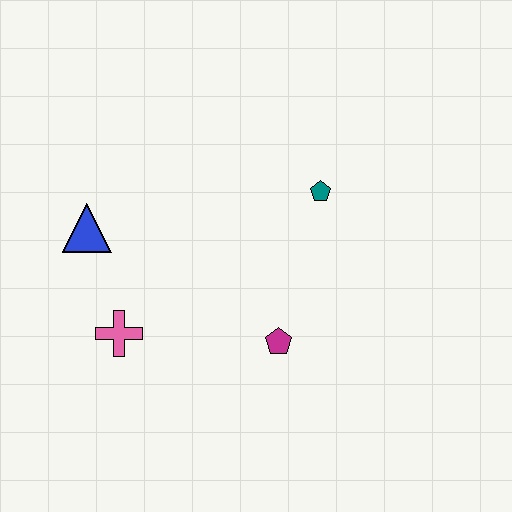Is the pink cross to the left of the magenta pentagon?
Yes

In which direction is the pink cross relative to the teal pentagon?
The pink cross is to the left of the teal pentagon.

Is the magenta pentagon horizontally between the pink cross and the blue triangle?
No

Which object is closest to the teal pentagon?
The magenta pentagon is closest to the teal pentagon.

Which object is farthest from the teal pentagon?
The pink cross is farthest from the teal pentagon.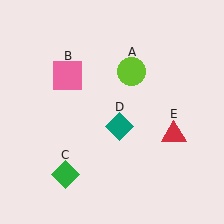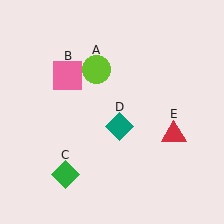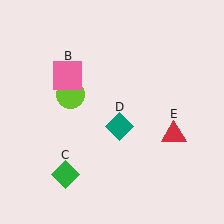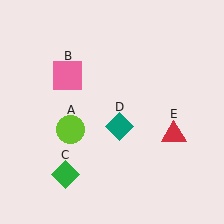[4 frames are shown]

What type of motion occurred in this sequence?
The lime circle (object A) rotated counterclockwise around the center of the scene.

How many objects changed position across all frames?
1 object changed position: lime circle (object A).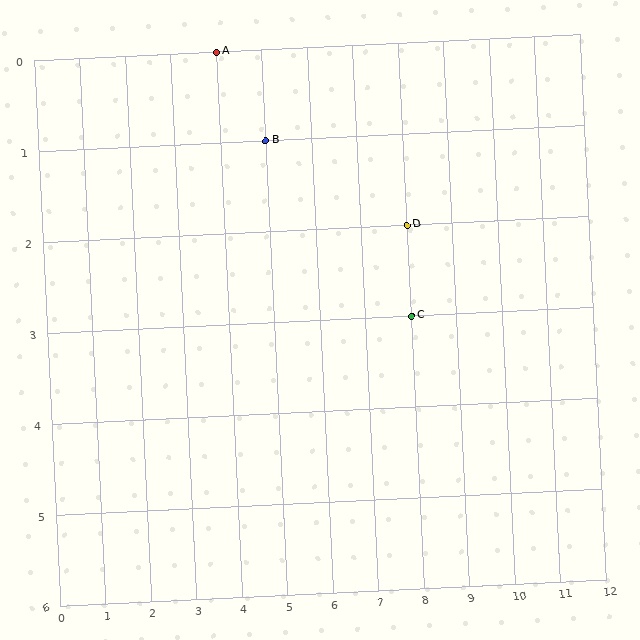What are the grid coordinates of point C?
Point C is at grid coordinates (8, 3).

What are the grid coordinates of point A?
Point A is at grid coordinates (4, 0).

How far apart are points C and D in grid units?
Points C and D are 1 row apart.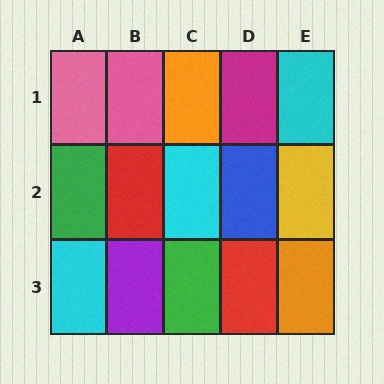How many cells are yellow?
1 cell is yellow.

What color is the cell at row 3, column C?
Green.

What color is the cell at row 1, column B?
Pink.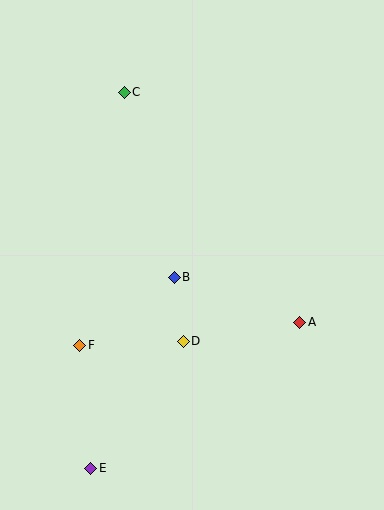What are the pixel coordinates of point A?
Point A is at (300, 322).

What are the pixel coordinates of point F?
Point F is at (80, 345).